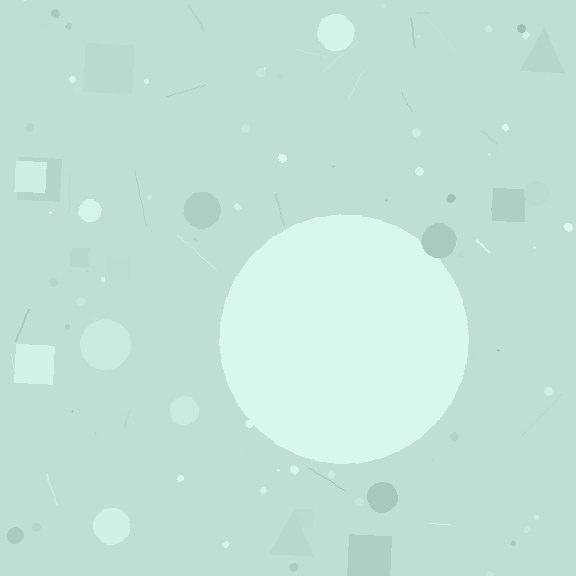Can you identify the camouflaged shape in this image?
The camouflaged shape is a circle.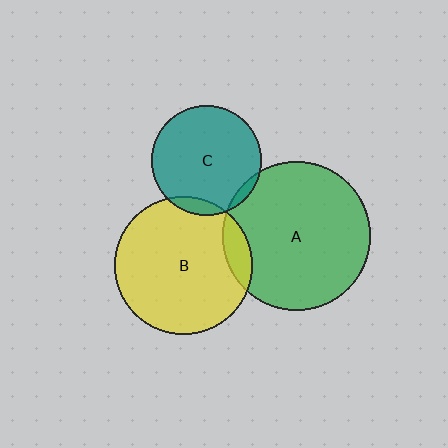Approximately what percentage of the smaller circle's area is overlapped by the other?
Approximately 5%.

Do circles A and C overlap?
Yes.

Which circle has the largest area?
Circle A (green).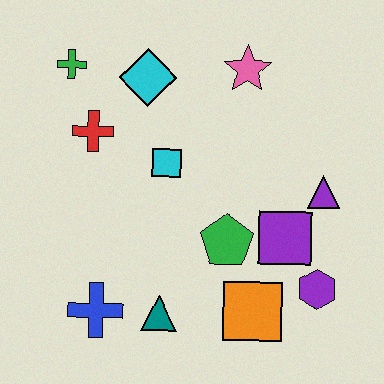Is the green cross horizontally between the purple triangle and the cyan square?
No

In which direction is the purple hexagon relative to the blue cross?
The purple hexagon is to the right of the blue cross.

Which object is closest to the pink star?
The cyan diamond is closest to the pink star.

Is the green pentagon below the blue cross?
No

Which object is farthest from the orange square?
The green cross is farthest from the orange square.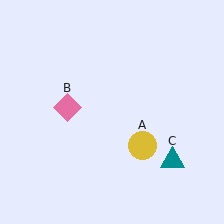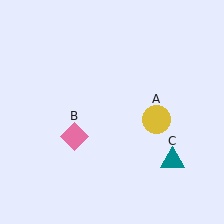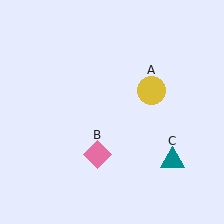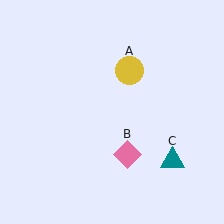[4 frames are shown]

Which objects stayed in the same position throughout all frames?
Teal triangle (object C) remained stationary.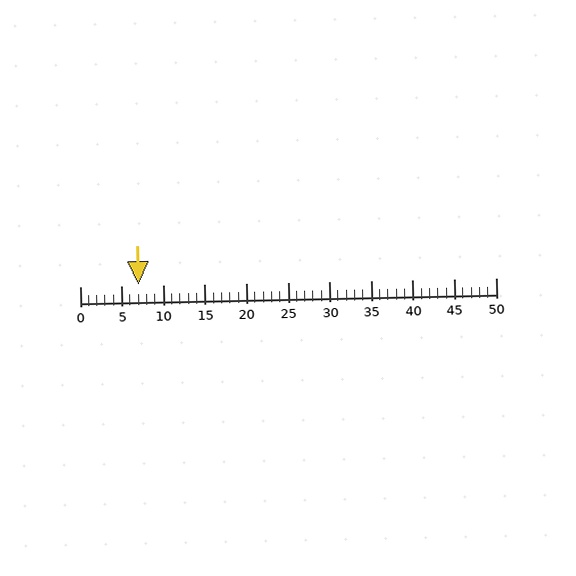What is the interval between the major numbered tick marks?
The major tick marks are spaced 5 units apart.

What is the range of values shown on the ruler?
The ruler shows values from 0 to 50.